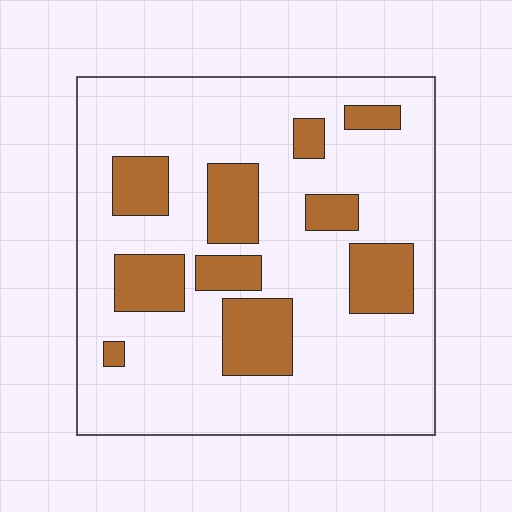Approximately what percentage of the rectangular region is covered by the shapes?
Approximately 25%.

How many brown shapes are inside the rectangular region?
10.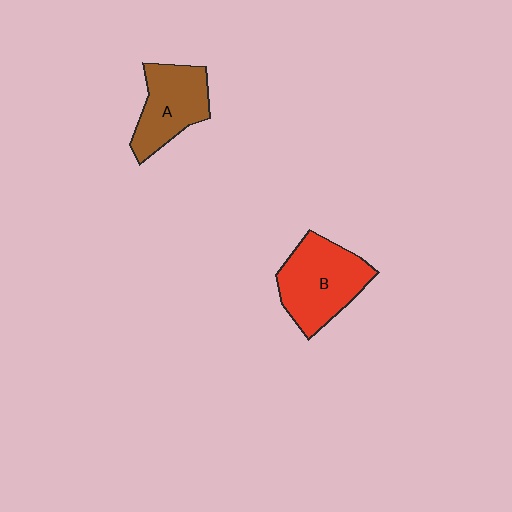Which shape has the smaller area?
Shape A (brown).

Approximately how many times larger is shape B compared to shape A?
Approximately 1.2 times.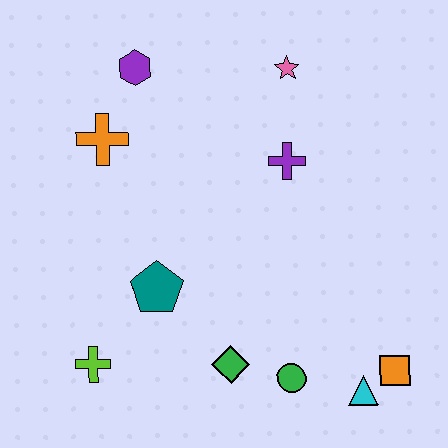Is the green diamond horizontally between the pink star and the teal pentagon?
Yes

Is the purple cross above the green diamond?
Yes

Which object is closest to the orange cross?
The purple hexagon is closest to the orange cross.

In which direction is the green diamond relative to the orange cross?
The green diamond is below the orange cross.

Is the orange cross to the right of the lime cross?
Yes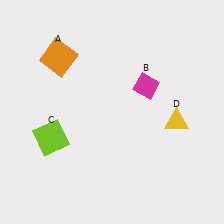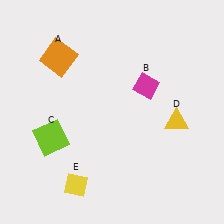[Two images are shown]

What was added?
A yellow diamond (E) was added in Image 2.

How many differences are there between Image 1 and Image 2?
There is 1 difference between the two images.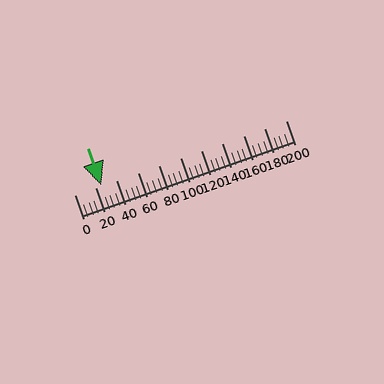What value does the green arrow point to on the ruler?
The green arrow points to approximately 25.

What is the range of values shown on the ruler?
The ruler shows values from 0 to 200.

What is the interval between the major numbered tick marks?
The major tick marks are spaced 20 units apart.